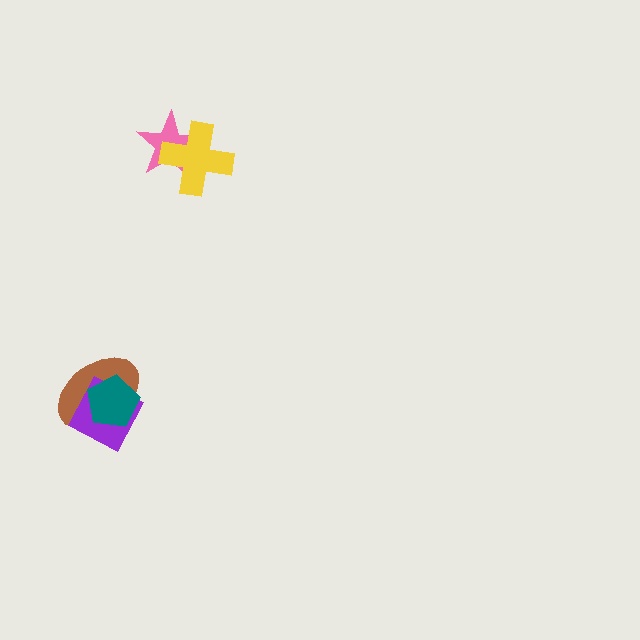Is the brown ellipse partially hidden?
Yes, it is partially covered by another shape.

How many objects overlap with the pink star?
1 object overlaps with the pink star.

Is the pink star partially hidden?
Yes, it is partially covered by another shape.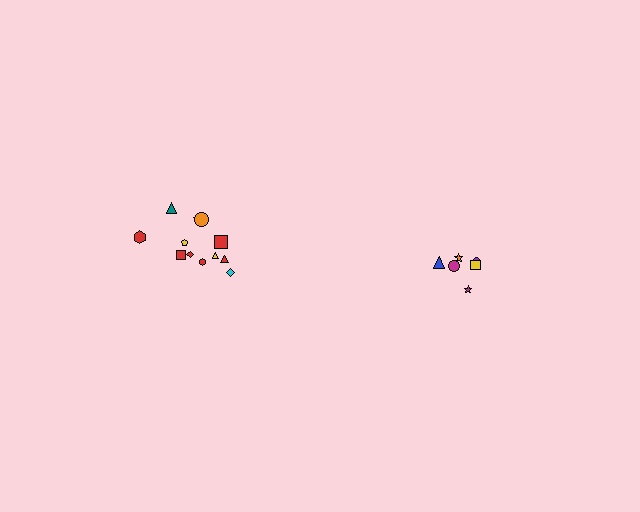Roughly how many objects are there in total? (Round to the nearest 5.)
Roughly 20 objects in total.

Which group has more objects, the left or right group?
The left group.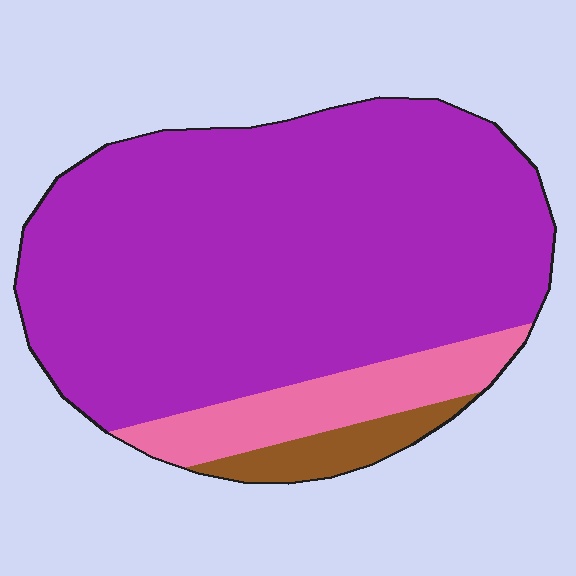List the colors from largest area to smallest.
From largest to smallest: purple, pink, brown.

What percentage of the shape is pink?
Pink takes up about one eighth (1/8) of the shape.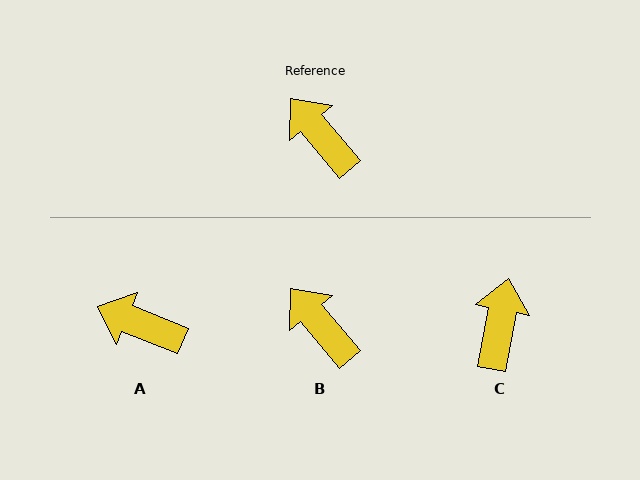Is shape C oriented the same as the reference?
No, it is off by about 51 degrees.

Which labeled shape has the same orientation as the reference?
B.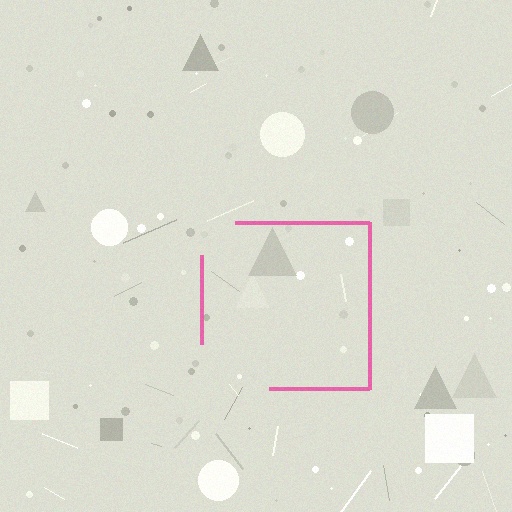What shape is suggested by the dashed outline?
The dashed outline suggests a square.